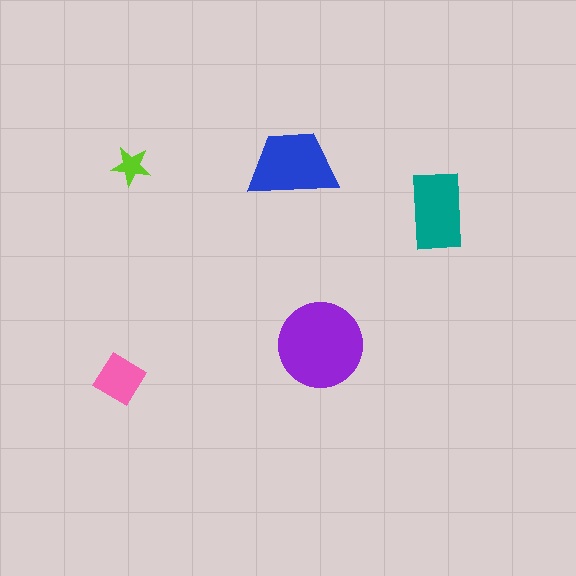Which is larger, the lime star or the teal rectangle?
The teal rectangle.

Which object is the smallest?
The lime star.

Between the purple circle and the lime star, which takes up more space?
The purple circle.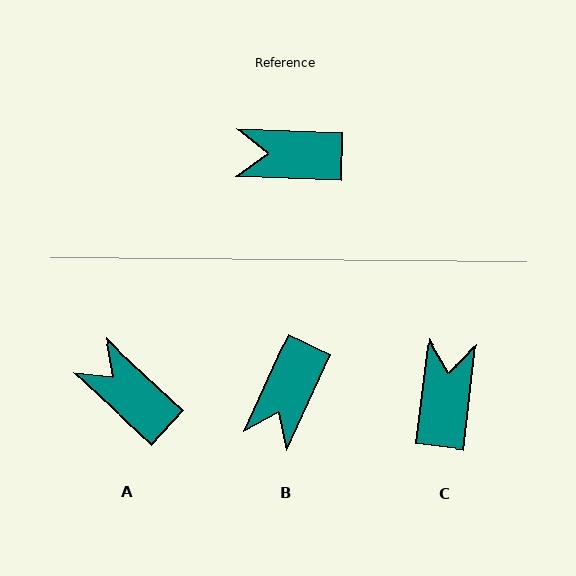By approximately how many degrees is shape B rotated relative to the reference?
Approximately 68 degrees counter-clockwise.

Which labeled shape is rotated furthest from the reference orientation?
C, about 95 degrees away.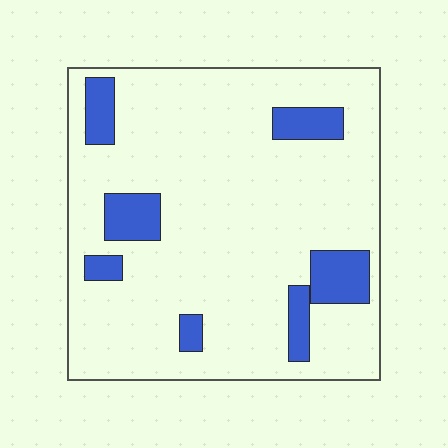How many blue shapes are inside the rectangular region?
7.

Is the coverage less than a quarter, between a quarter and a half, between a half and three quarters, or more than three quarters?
Less than a quarter.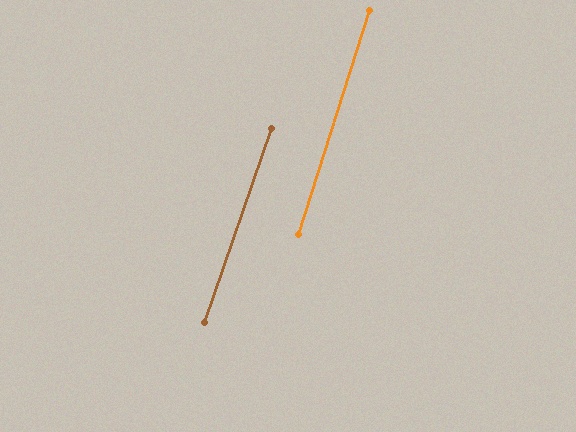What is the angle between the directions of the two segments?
Approximately 2 degrees.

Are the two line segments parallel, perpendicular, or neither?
Parallel — their directions differ by only 1.5°.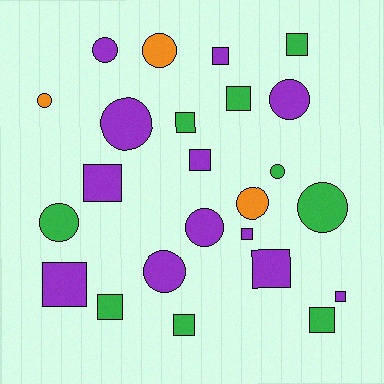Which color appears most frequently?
Purple, with 12 objects.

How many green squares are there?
There are 6 green squares.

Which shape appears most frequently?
Square, with 13 objects.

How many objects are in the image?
There are 24 objects.